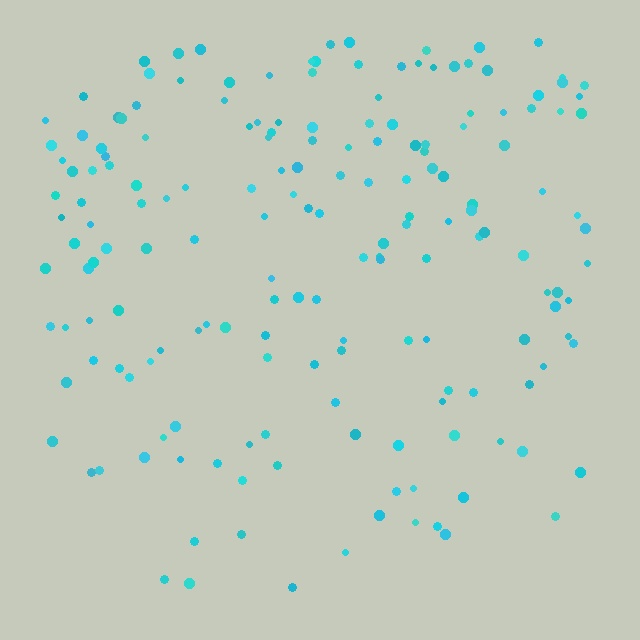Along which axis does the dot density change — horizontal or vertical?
Vertical.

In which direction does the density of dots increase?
From bottom to top, with the top side densest.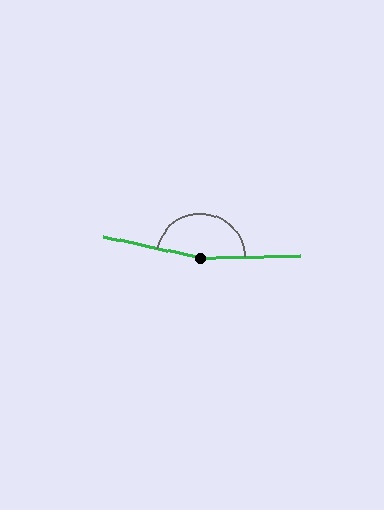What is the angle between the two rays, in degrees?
Approximately 166 degrees.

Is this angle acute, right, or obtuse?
It is obtuse.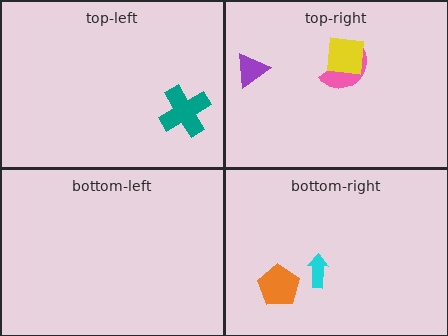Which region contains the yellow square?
The top-right region.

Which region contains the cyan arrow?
The bottom-right region.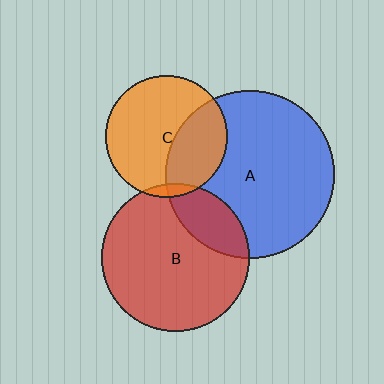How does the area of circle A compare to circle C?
Approximately 1.9 times.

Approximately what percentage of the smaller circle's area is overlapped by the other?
Approximately 35%.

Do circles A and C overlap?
Yes.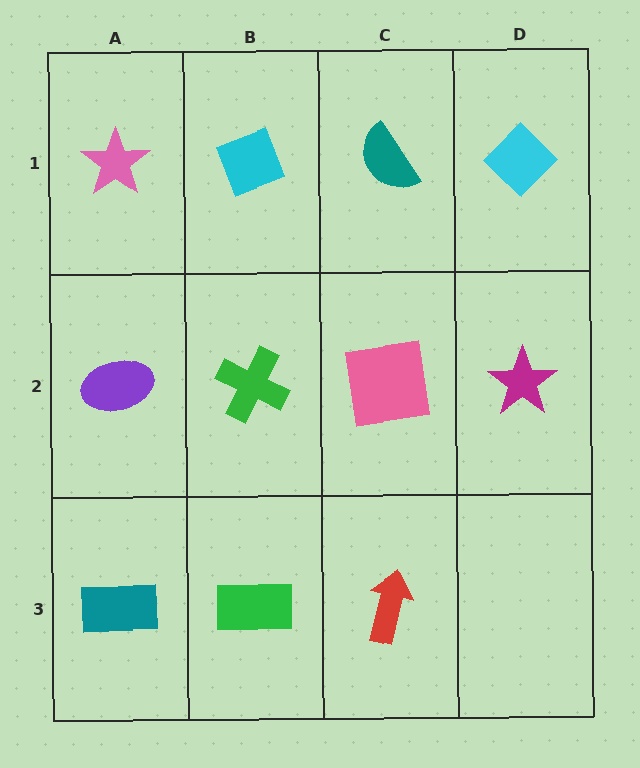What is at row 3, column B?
A green rectangle.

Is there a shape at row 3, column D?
No, that cell is empty.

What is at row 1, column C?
A teal semicircle.